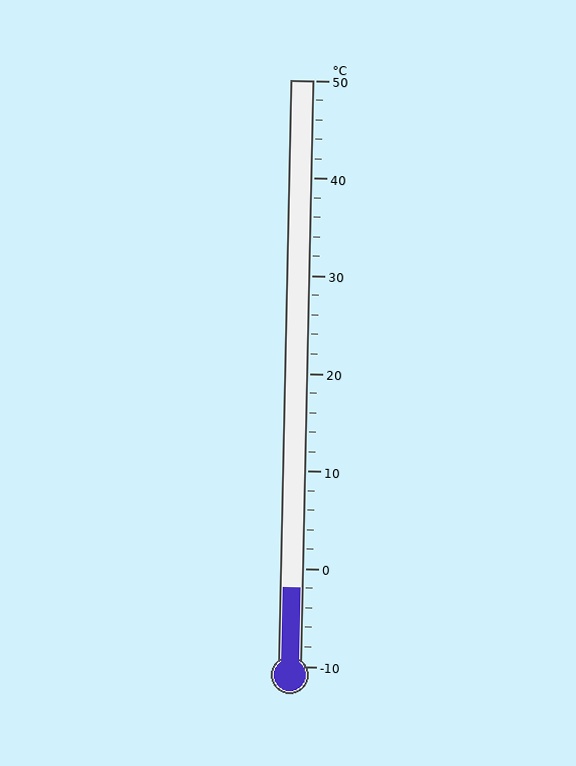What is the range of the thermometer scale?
The thermometer scale ranges from -10°C to 50°C.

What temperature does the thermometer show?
The thermometer shows approximately -2°C.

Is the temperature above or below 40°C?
The temperature is below 40°C.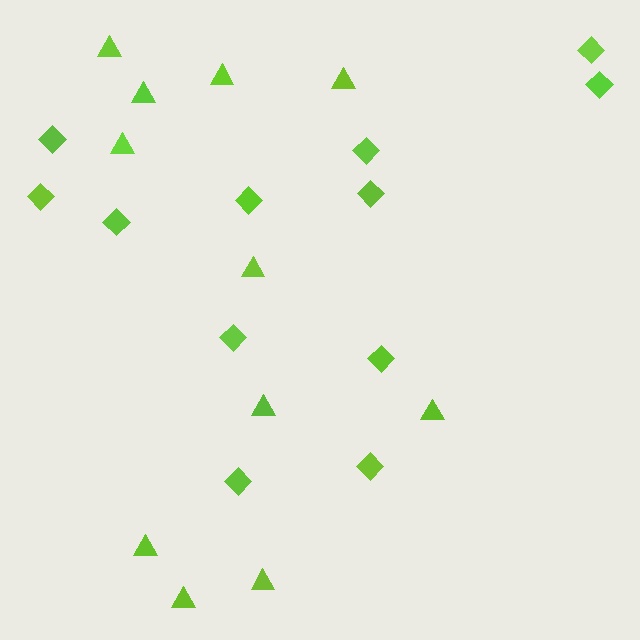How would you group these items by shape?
There are 2 groups: one group of diamonds (12) and one group of triangles (11).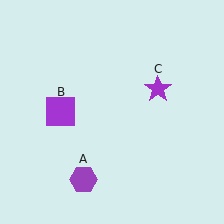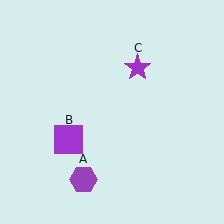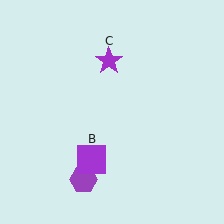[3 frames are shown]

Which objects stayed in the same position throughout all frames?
Purple hexagon (object A) remained stationary.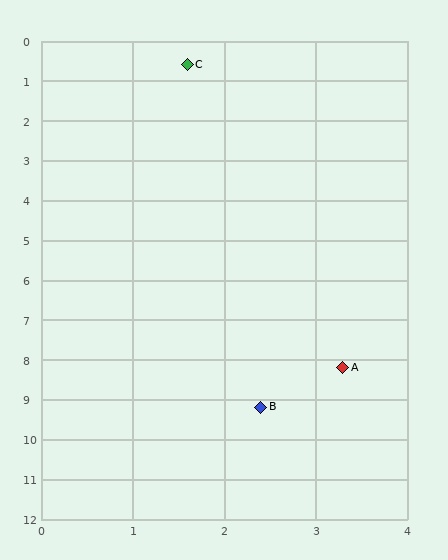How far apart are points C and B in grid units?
Points C and B are about 8.6 grid units apart.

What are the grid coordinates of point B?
Point B is at approximately (2.4, 9.2).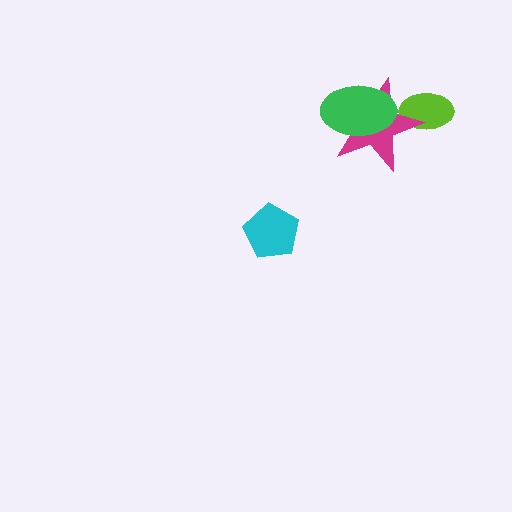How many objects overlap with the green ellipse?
1 object overlaps with the green ellipse.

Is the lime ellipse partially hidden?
Yes, it is partially covered by another shape.